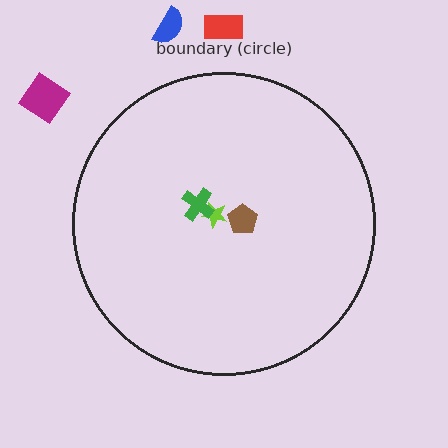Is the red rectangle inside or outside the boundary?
Outside.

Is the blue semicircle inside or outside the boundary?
Outside.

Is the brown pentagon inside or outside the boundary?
Inside.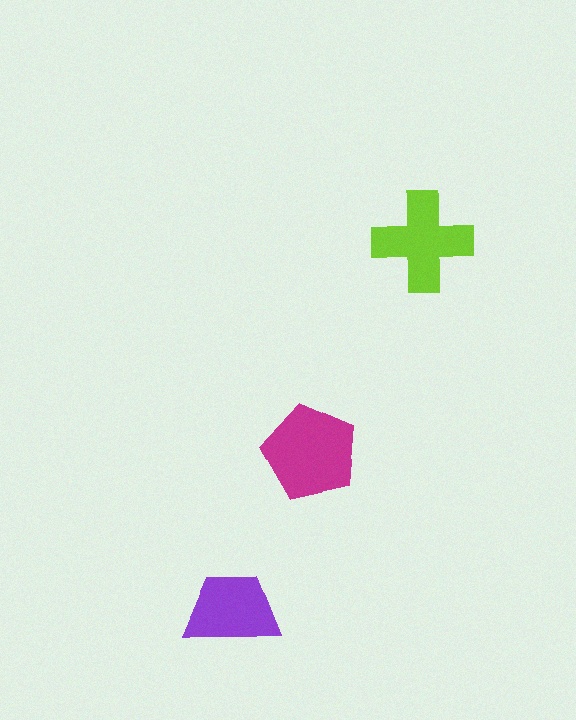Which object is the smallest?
The purple trapezoid.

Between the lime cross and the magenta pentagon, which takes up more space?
The magenta pentagon.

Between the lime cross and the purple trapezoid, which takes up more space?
The lime cross.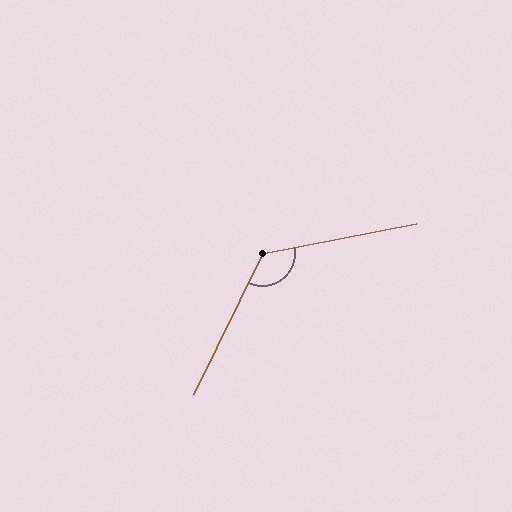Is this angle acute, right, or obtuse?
It is obtuse.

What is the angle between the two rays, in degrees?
Approximately 127 degrees.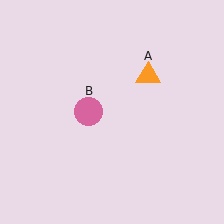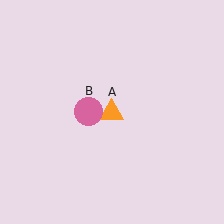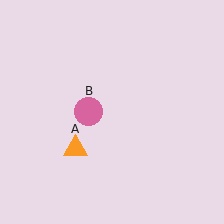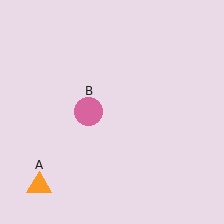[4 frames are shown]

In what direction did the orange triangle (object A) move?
The orange triangle (object A) moved down and to the left.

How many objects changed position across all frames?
1 object changed position: orange triangle (object A).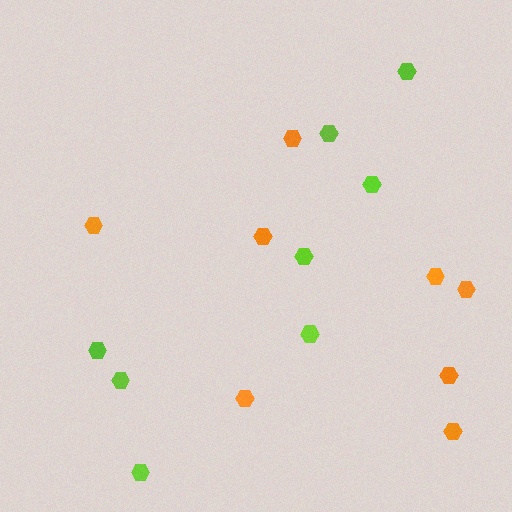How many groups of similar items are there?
There are 2 groups: one group of orange hexagons (8) and one group of lime hexagons (8).